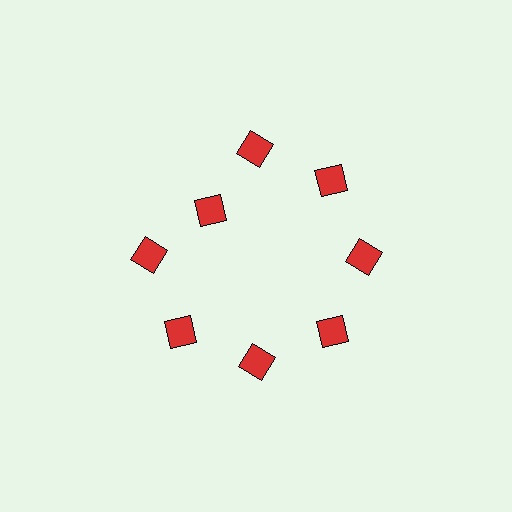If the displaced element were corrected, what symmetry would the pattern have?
It would have 8-fold rotational symmetry — the pattern would map onto itself every 45 degrees.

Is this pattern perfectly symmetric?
No. The 8 red diamonds are arranged in a ring, but one element near the 10 o'clock position is pulled inward toward the center, breaking the 8-fold rotational symmetry.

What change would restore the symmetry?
The symmetry would be restored by moving it outward, back onto the ring so that all 8 diamonds sit at equal angles and equal distance from the center.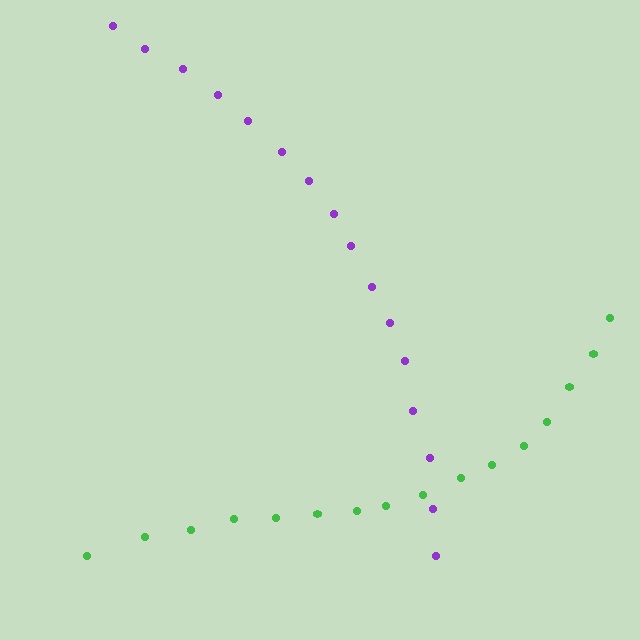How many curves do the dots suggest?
There are 2 distinct paths.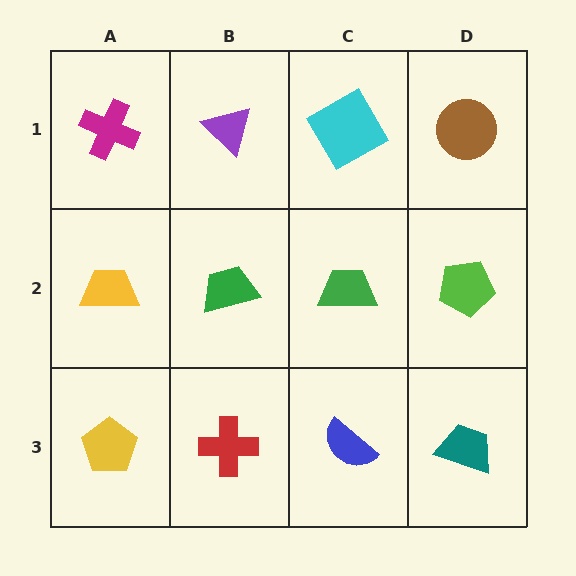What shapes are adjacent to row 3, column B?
A green trapezoid (row 2, column B), a yellow pentagon (row 3, column A), a blue semicircle (row 3, column C).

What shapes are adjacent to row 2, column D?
A brown circle (row 1, column D), a teal trapezoid (row 3, column D), a green trapezoid (row 2, column C).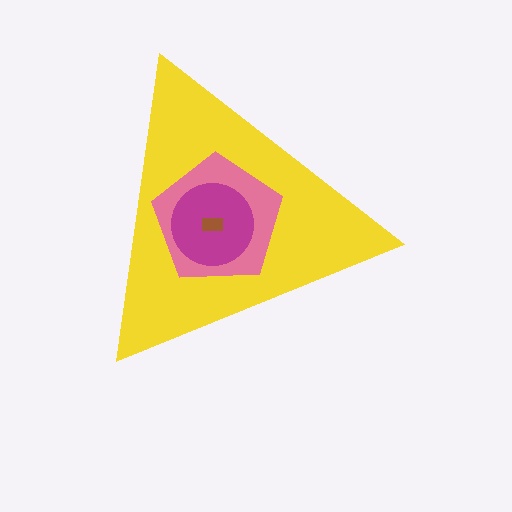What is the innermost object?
The brown rectangle.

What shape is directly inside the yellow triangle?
The pink pentagon.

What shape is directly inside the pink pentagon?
The magenta circle.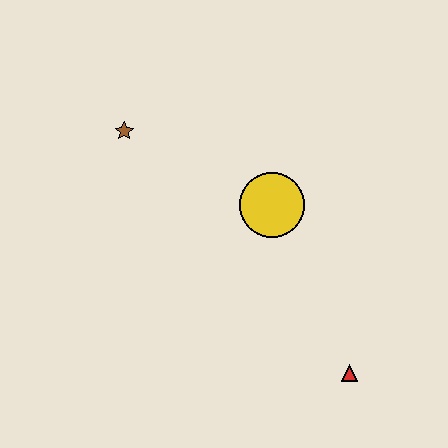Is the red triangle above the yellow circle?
No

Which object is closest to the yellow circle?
The brown star is closest to the yellow circle.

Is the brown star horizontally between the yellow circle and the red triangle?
No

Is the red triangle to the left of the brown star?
No